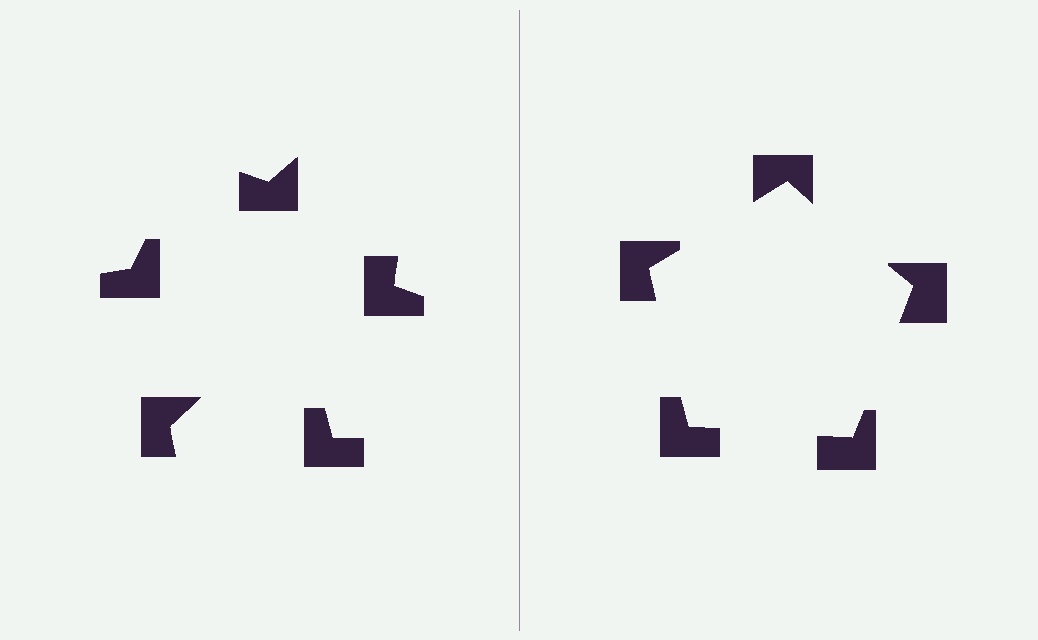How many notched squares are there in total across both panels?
10 — 5 on each side.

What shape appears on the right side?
An illusory pentagon.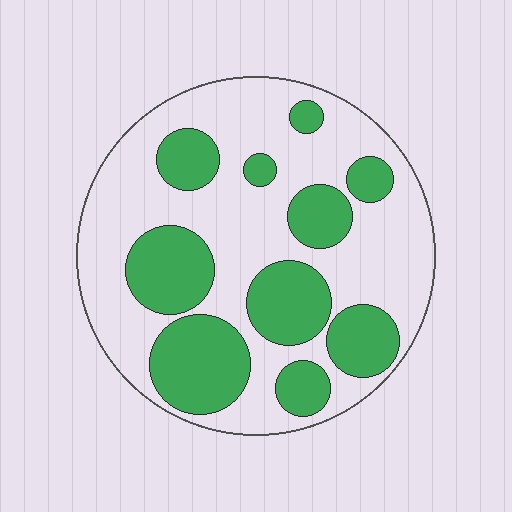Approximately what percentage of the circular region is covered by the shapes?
Approximately 35%.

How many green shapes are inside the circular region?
10.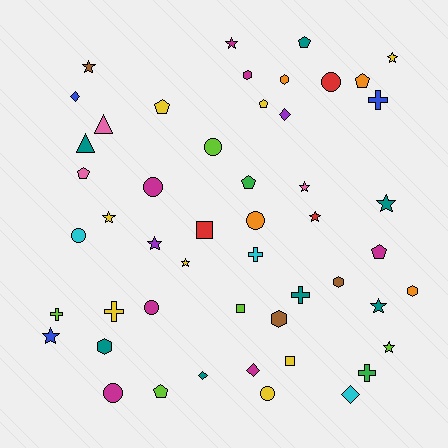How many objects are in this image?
There are 50 objects.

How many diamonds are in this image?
There are 5 diamonds.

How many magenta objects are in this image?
There are 7 magenta objects.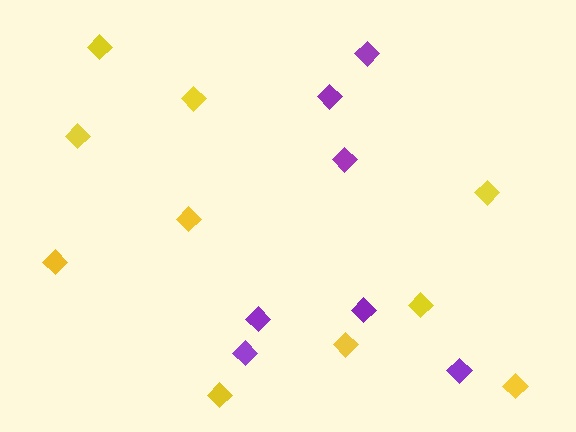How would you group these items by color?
There are 2 groups: one group of purple diamonds (7) and one group of yellow diamonds (10).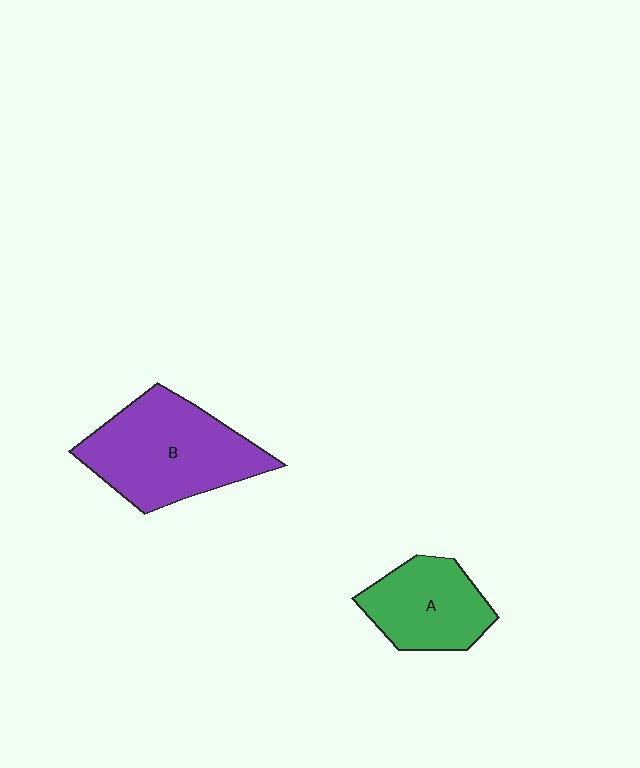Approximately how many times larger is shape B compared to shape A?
Approximately 1.5 times.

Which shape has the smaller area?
Shape A (green).